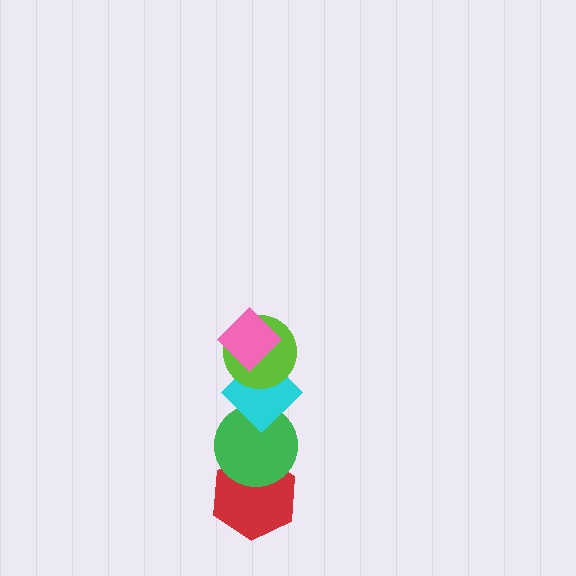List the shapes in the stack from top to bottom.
From top to bottom: the pink diamond, the lime circle, the cyan diamond, the green circle, the red hexagon.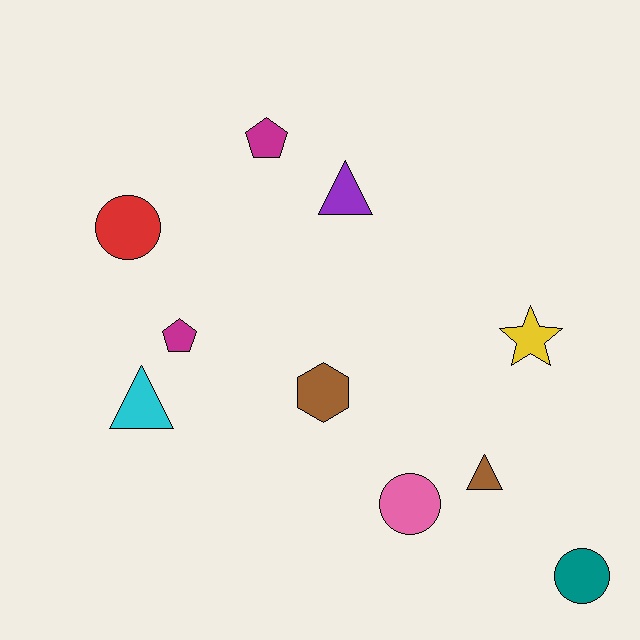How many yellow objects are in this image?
There is 1 yellow object.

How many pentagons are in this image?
There are 2 pentagons.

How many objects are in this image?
There are 10 objects.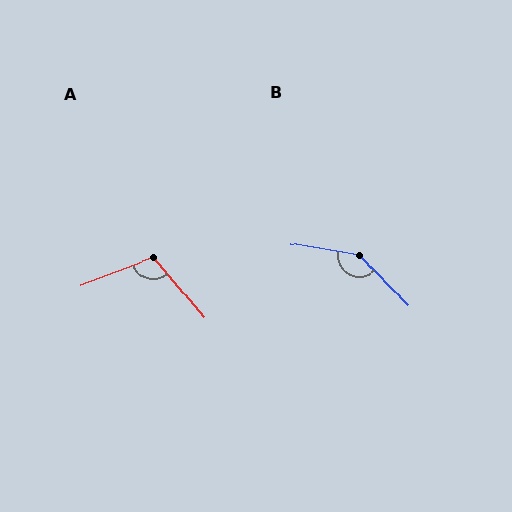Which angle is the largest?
B, at approximately 144 degrees.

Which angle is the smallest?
A, at approximately 108 degrees.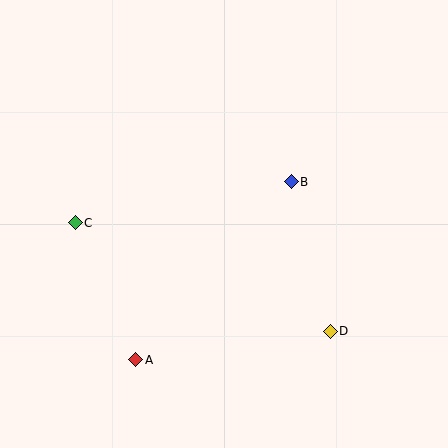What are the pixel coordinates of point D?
Point D is at (330, 331).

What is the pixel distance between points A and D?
The distance between A and D is 196 pixels.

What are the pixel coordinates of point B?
Point B is at (291, 182).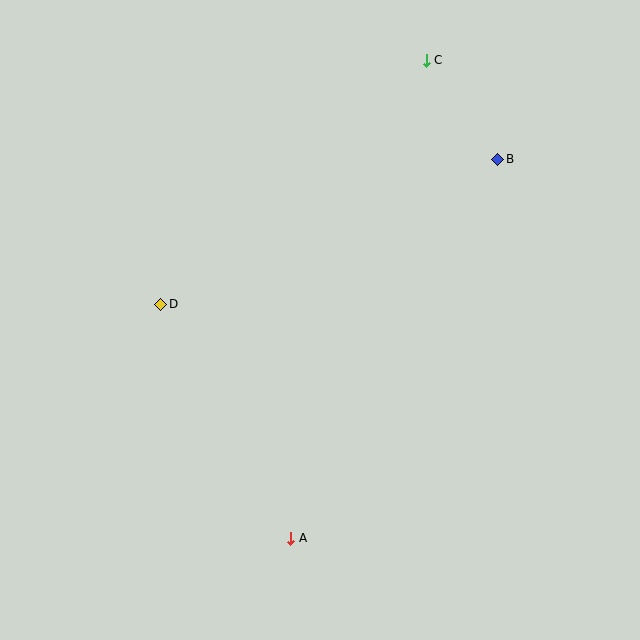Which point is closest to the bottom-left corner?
Point A is closest to the bottom-left corner.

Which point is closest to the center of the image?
Point D at (161, 304) is closest to the center.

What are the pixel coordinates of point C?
Point C is at (426, 60).